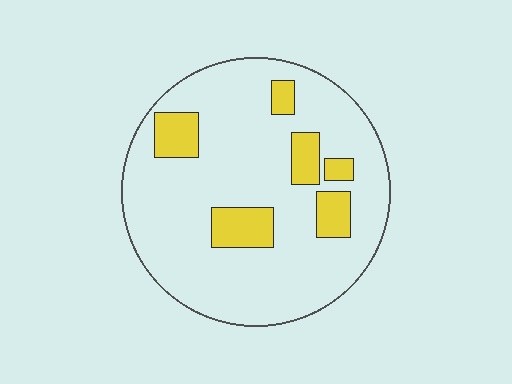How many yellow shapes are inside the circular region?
6.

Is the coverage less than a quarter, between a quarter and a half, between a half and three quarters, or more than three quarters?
Less than a quarter.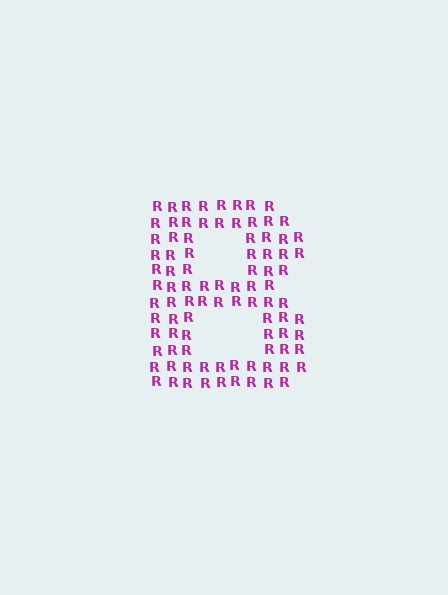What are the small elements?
The small elements are letter R's.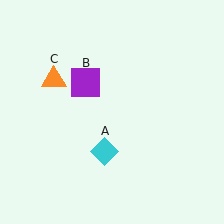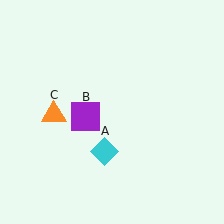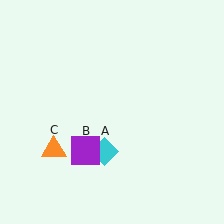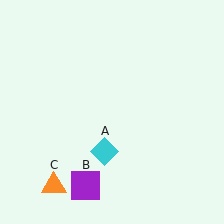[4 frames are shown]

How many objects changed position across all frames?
2 objects changed position: purple square (object B), orange triangle (object C).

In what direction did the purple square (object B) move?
The purple square (object B) moved down.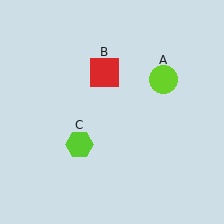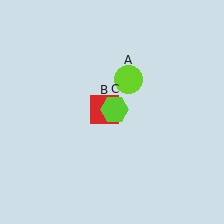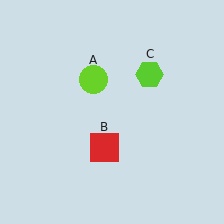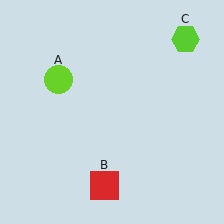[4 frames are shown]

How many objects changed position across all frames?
3 objects changed position: lime circle (object A), red square (object B), lime hexagon (object C).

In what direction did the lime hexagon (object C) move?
The lime hexagon (object C) moved up and to the right.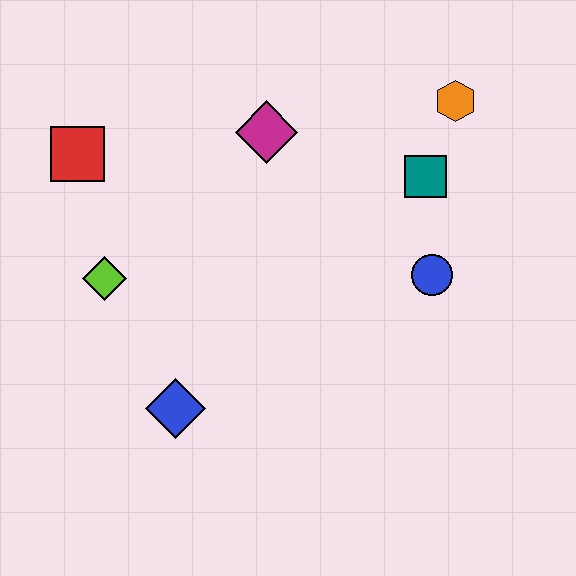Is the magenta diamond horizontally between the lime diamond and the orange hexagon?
Yes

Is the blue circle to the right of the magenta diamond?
Yes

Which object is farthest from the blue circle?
The red square is farthest from the blue circle.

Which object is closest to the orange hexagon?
The teal square is closest to the orange hexagon.